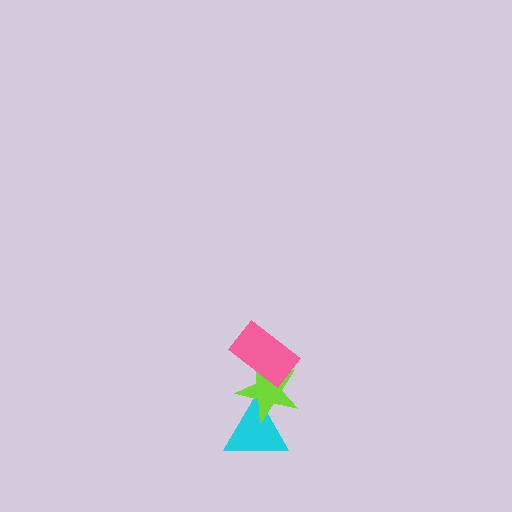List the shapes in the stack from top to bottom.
From top to bottom: the pink rectangle, the lime star, the cyan triangle.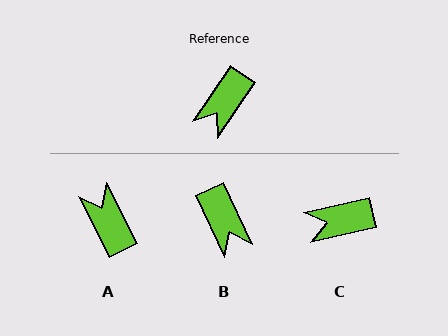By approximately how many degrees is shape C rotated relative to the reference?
Approximately 44 degrees clockwise.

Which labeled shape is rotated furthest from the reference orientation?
A, about 120 degrees away.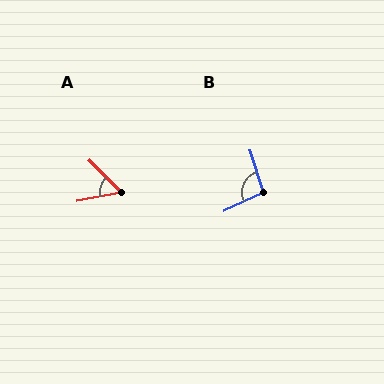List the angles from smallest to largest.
A (55°), B (98°).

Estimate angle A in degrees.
Approximately 55 degrees.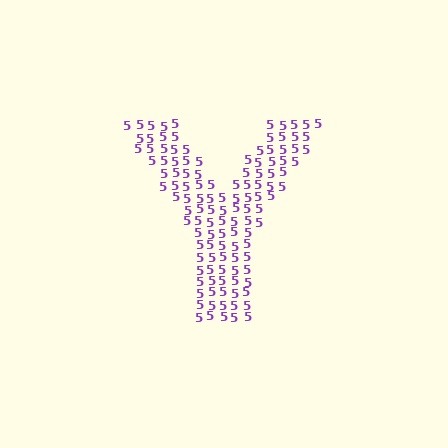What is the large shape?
The large shape is the letter Y.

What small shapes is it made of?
It is made of small digit 5's.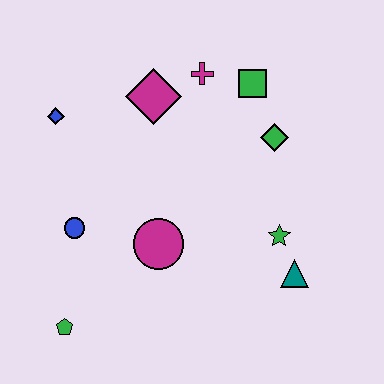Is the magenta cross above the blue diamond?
Yes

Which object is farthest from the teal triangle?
The blue diamond is farthest from the teal triangle.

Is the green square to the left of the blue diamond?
No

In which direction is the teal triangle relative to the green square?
The teal triangle is below the green square.